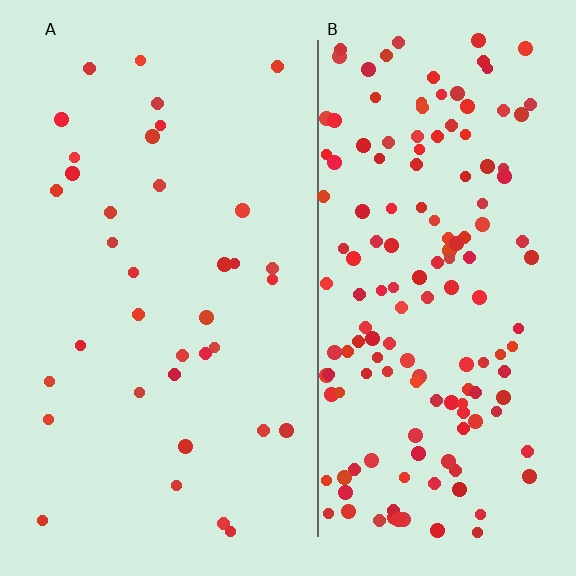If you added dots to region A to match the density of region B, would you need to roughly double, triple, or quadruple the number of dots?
Approximately quadruple.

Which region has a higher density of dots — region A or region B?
B (the right).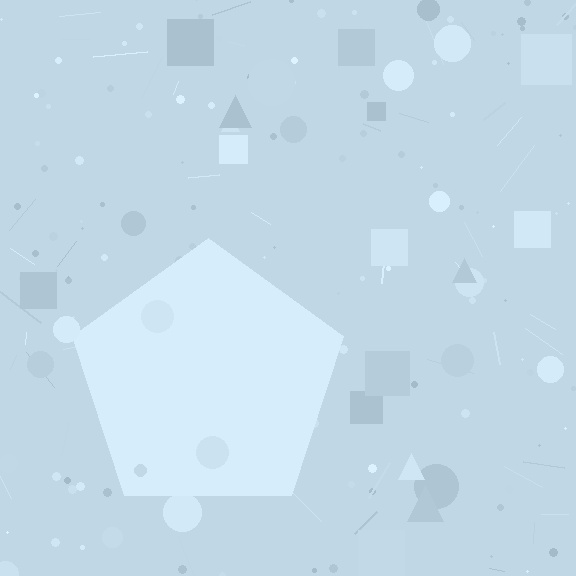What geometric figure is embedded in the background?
A pentagon is embedded in the background.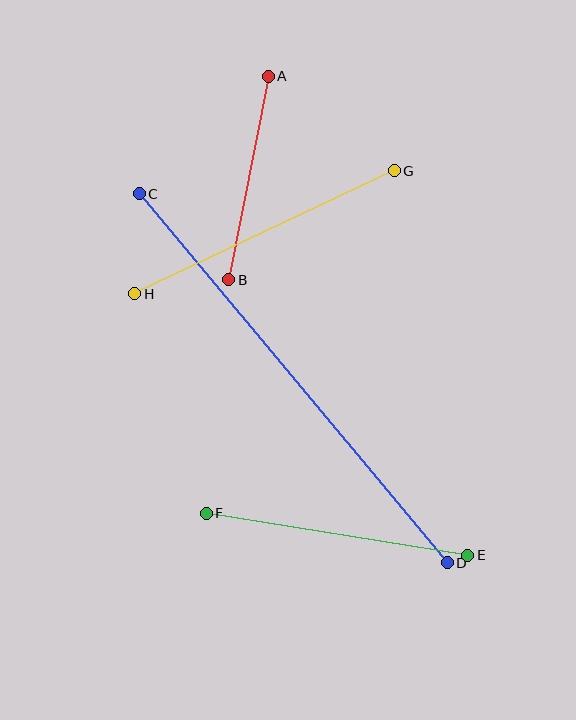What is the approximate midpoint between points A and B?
The midpoint is at approximately (249, 178) pixels.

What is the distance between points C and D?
The distance is approximately 481 pixels.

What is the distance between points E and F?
The distance is approximately 265 pixels.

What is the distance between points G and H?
The distance is approximately 287 pixels.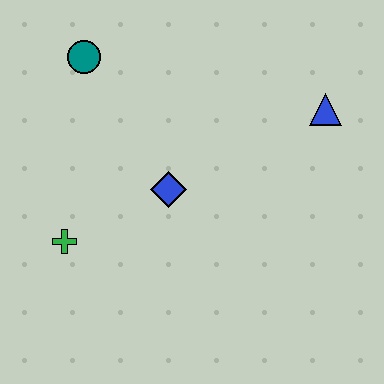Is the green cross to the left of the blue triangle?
Yes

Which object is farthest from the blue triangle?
The green cross is farthest from the blue triangle.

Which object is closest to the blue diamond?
The green cross is closest to the blue diamond.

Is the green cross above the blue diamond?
No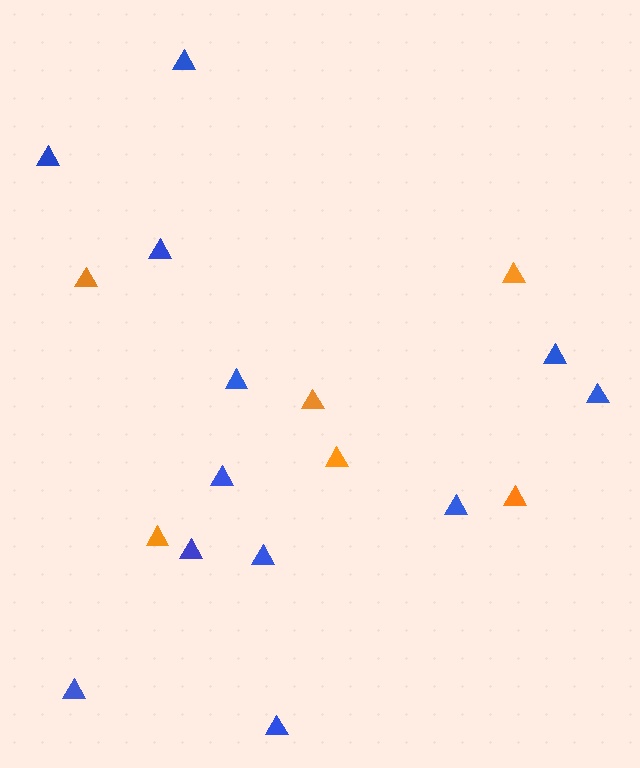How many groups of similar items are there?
There are 2 groups: one group of orange triangles (6) and one group of blue triangles (12).